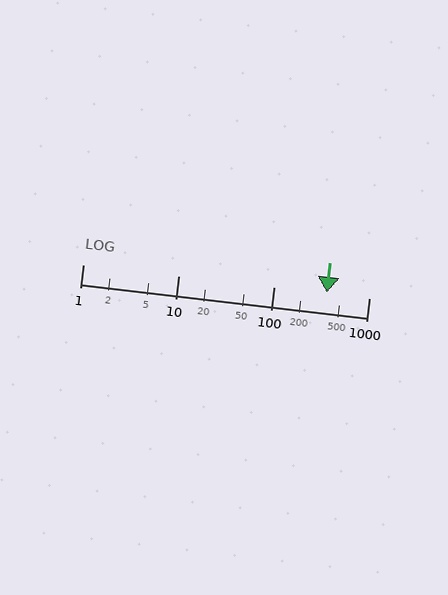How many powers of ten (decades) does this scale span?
The scale spans 3 decades, from 1 to 1000.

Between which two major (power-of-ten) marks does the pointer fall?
The pointer is between 100 and 1000.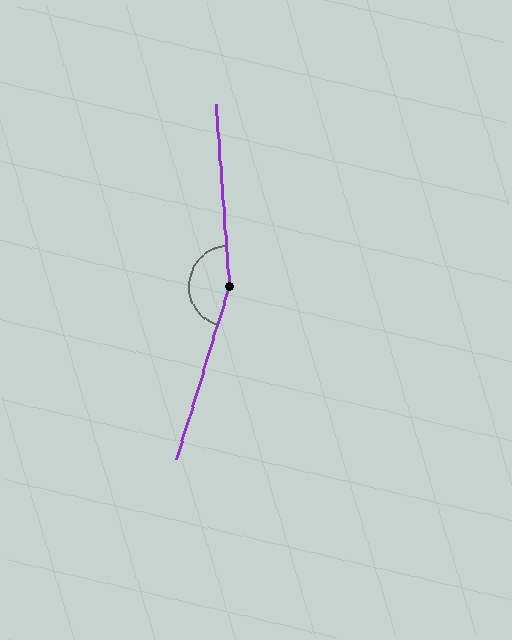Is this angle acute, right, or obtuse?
It is obtuse.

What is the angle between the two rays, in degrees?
Approximately 159 degrees.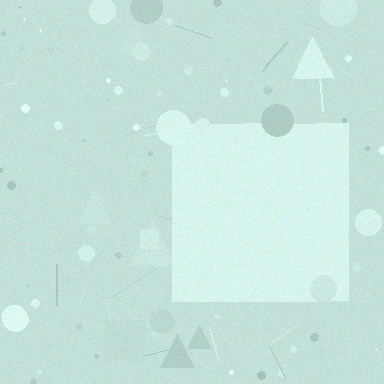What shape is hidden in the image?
A square is hidden in the image.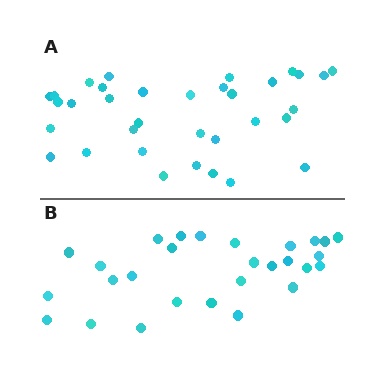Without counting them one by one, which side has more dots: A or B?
Region A (the top region) has more dots.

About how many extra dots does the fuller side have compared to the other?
Region A has about 6 more dots than region B.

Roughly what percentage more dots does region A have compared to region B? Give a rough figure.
About 20% more.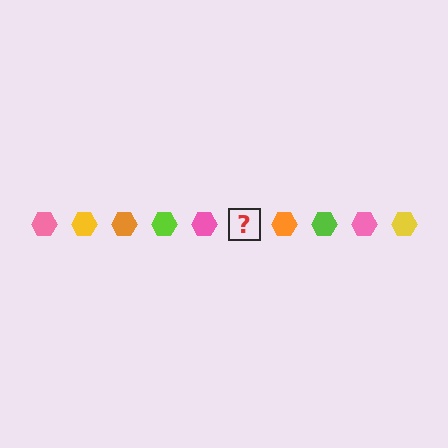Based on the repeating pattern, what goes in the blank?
The blank should be a yellow hexagon.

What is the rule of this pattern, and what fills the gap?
The rule is that the pattern cycles through pink, yellow, orange, lime hexagons. The gap should be filled with a yellow hexagon.